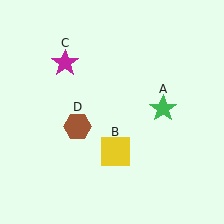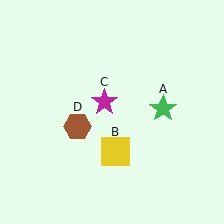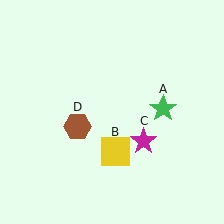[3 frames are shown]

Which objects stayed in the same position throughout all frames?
Green star (object A) and yellow square (object B) and brown hexagon (object D) remained stationary.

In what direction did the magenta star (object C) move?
The magenta star (object C) moved down and to the right.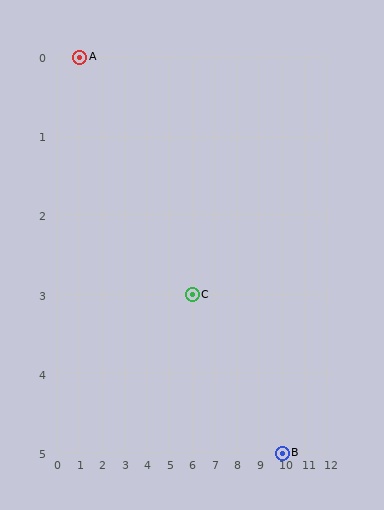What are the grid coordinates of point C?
Point C is at grid coordinates (6, 3).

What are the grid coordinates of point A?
Point A is at grid coordinates (1, 0).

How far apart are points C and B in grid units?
Points C and B are 4 columns and 2 rows apart (about 4.5 grid units diagonally).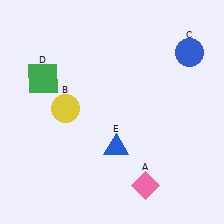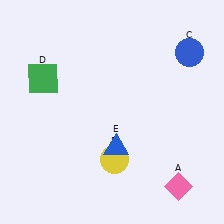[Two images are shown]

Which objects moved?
The objects that moved are: the pink diamond (A), the yellow circle (B).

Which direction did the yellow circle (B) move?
The yellow circle (B) moved down.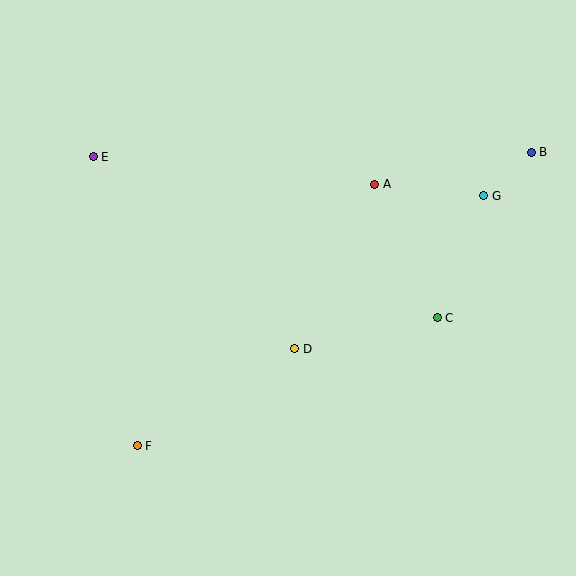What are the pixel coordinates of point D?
Point D is at (295, 349).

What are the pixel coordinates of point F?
Point F is at (137, 446).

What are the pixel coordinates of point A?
Point A is at (375, 184).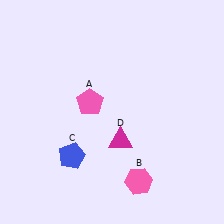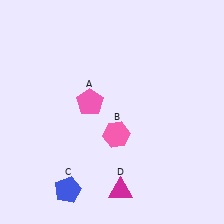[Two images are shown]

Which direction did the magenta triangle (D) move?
The magenta triangle (D) moved down.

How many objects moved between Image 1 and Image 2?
3 objects moved between the two images.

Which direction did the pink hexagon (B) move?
The pink hexagon (B) moved up.